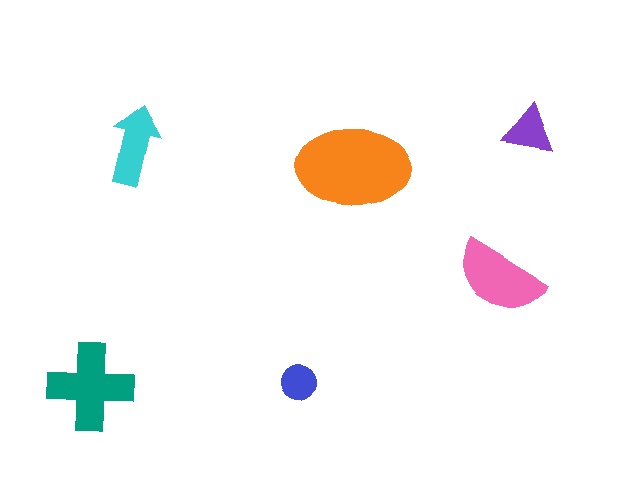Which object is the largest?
The orange ellipse.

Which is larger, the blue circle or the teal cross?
The teal cross.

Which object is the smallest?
The blue circle.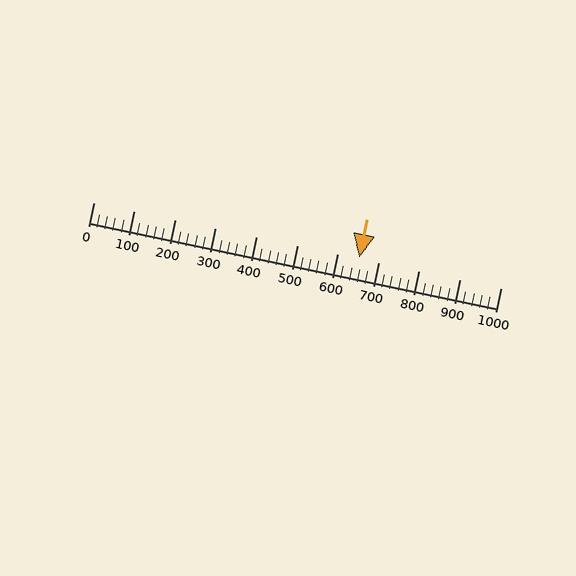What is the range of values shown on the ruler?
The ruler shows values from 0 to 1000.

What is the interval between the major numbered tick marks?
The major tick marks are spaced 100 units apart.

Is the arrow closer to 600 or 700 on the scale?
The arrow is closer to 700.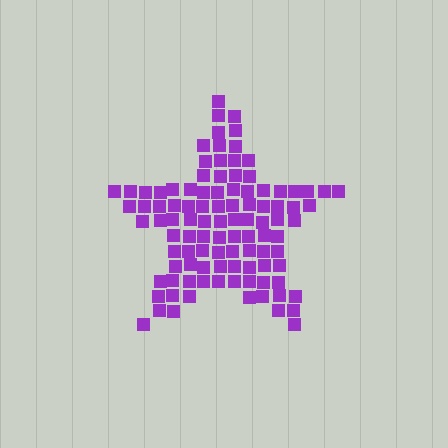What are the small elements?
The small elements are squares.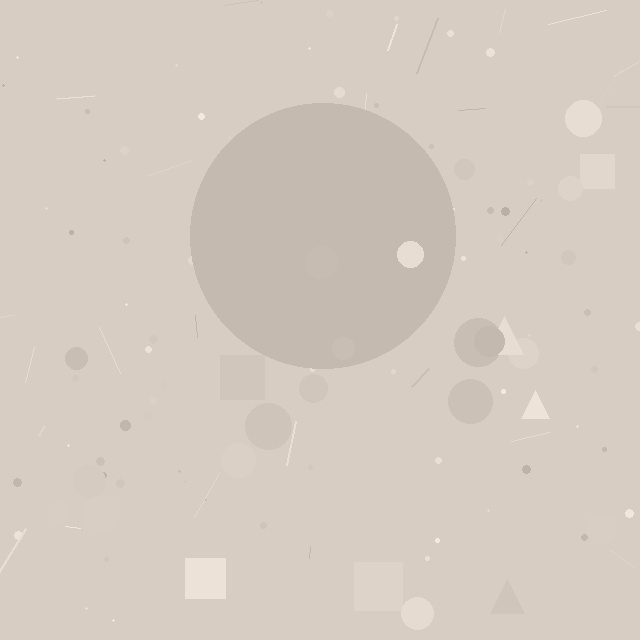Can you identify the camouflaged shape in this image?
The camouflaged shape is a circle.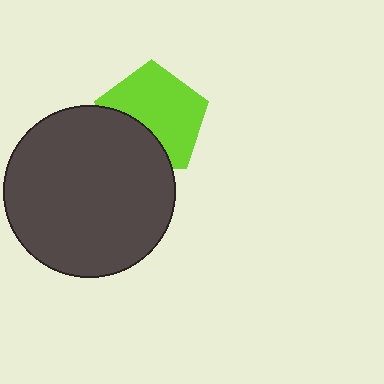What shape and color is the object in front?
The object in front is a dark gray circle.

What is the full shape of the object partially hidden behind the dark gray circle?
The partially hidden object is a lime pentagon.